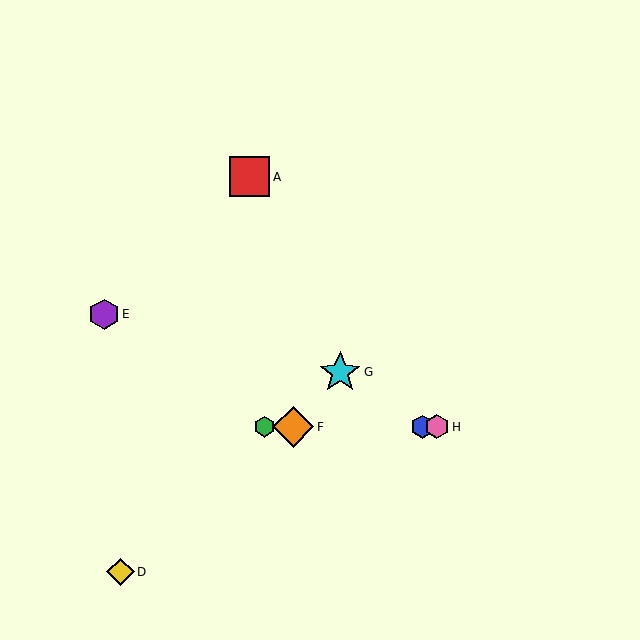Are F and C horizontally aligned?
Yes, both are at y≈427.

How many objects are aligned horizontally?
4 objects (B, C, F, H) are aligned horizontally.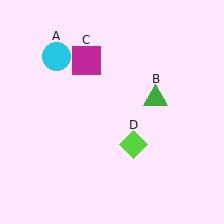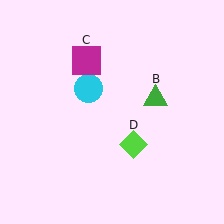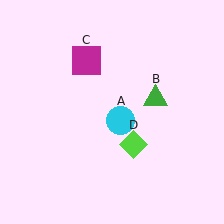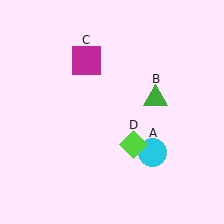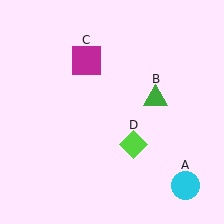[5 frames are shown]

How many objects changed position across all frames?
1 object changed position: cyan circle (object A).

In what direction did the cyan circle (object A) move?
The cyan circle (object A) moved down and to the right.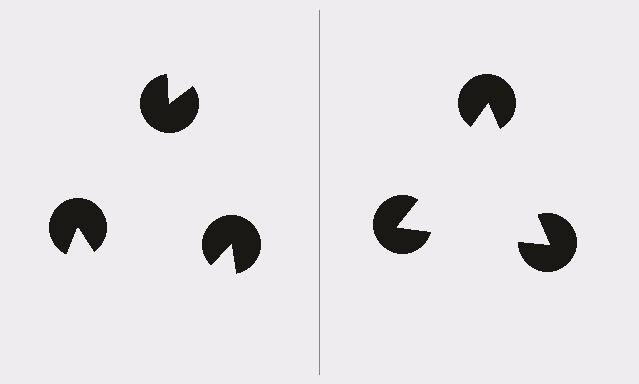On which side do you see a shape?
An illusory triangle appears on the right side. On the left side the wedge cuts are rotated, so no coherent shape forms.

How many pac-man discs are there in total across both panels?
6 — 3 on each side.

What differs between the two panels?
The pac-man discs are positioned identically on both sides; only the wedge orientations differ. On the right they align to a triangle; on the left they are misaligned.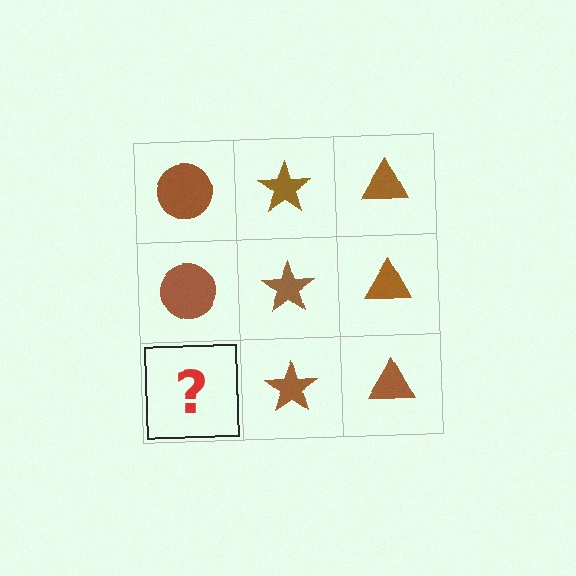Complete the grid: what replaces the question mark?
The question mark should be replaced with a brown circle.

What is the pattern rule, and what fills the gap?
The rule is that each column has a consistent shape. The gap should be filled with a brown circle.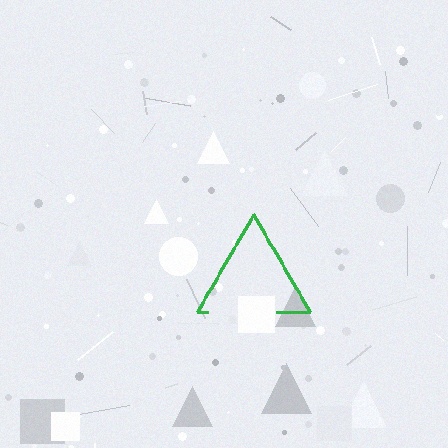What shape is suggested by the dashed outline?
The dashed outline suggests a triangle.